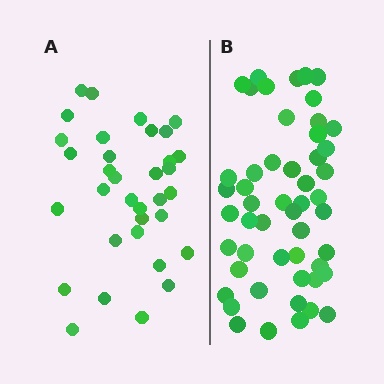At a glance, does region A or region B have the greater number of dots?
Region B (the right region) has more dots.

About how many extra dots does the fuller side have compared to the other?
Region B has approximately 15 more dots than region A.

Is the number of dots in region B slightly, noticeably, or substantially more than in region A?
Region B has substantially more. The ratio is roughly 1.5 to 1.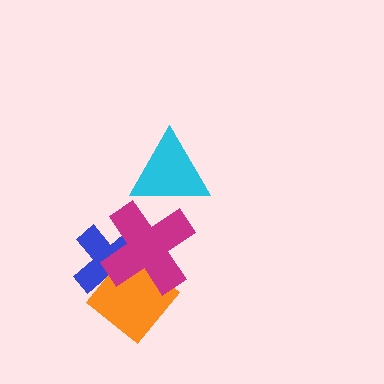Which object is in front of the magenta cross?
The cyan triangle is in front of the magenta cross.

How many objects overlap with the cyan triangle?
1 object overlaps with the cyan triangle.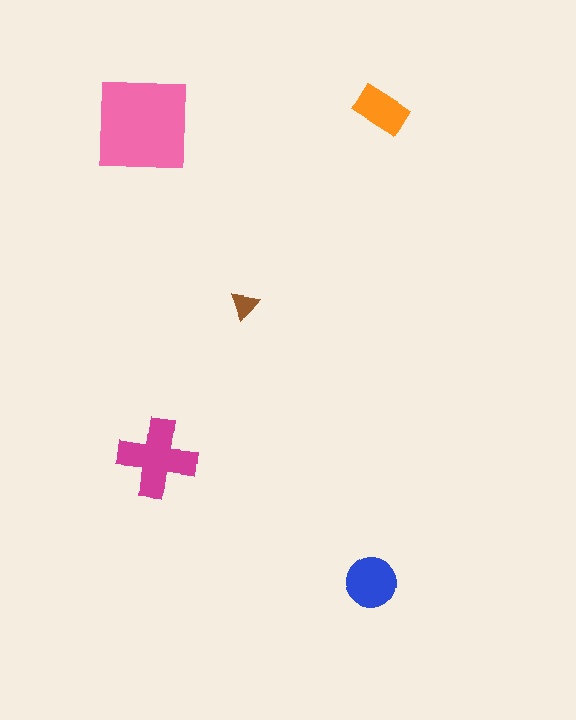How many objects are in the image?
There are 5 objects in the image.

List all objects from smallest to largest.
The brown triangle, the orange rectangle, the blue circle, the magenta cross, the pink square.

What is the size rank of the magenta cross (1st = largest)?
2nd.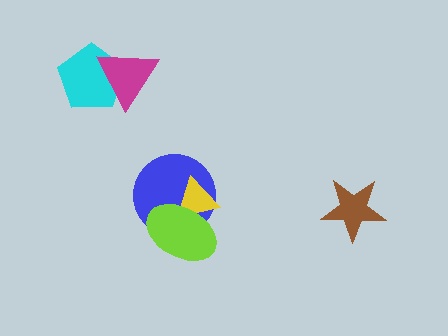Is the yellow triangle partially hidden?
Yes, it is partially covered by another shape.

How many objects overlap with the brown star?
0 objects overlap with the brown star.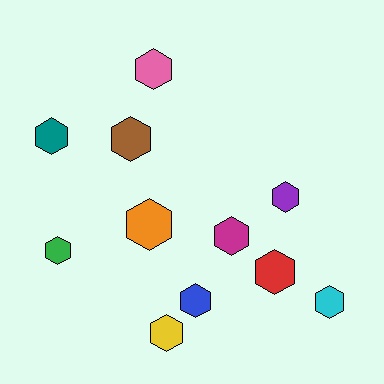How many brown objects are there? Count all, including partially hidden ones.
There is 1 brown object.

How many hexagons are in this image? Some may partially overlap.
There are 11 hexagons.